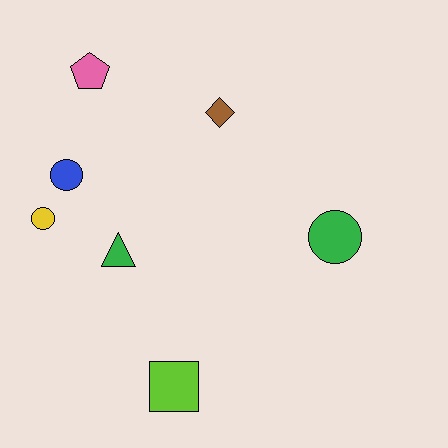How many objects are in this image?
There are 7 objects.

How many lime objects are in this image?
There is 1 lime object.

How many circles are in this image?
There are 3 circles.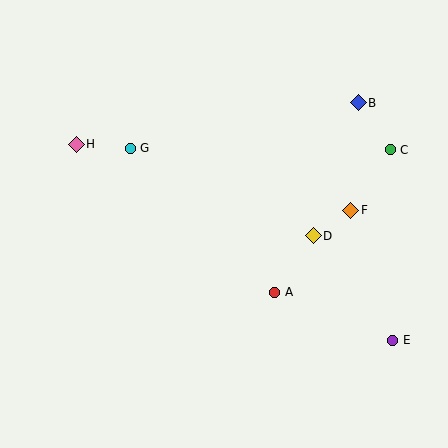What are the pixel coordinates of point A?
Point A is at (275, 292).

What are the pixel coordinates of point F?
Point F is at (351, 210).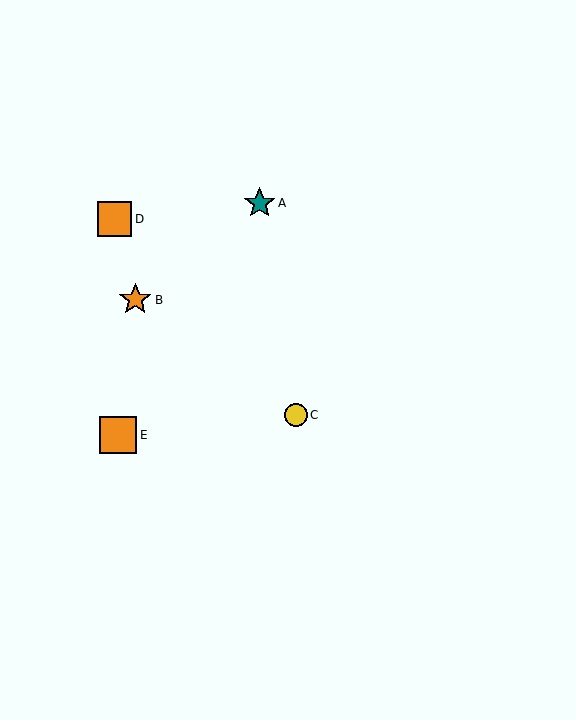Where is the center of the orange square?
The center of the orange square is at (115, 219).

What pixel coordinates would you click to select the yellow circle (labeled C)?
Click at (296, 415) to select the yellow circle C.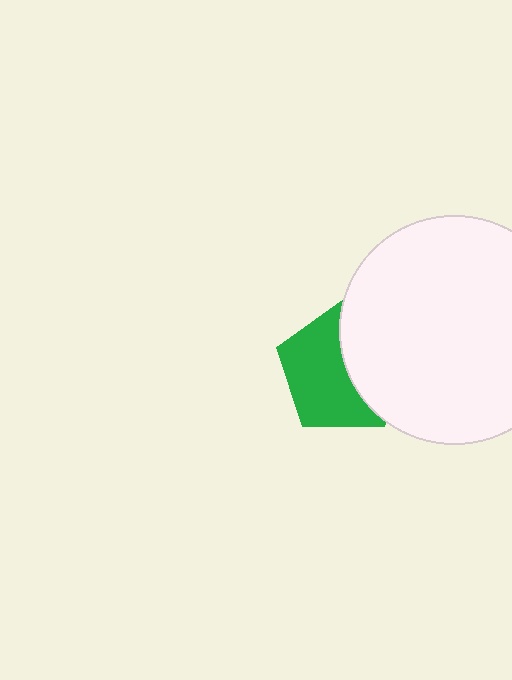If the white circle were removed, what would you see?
You would see the complete green pentagon.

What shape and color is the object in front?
The object in front is a white circle.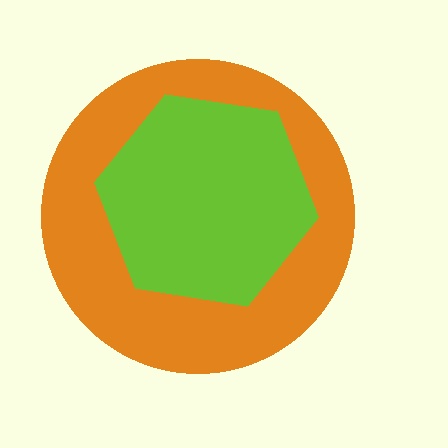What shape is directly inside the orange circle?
The lime hexagon.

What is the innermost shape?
The lime hexagon.